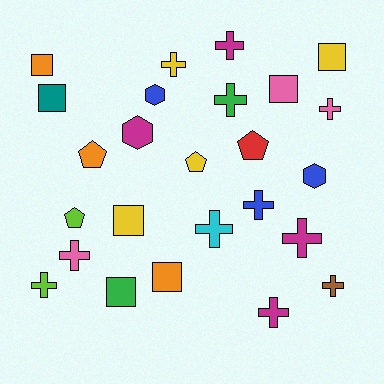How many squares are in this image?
There are 7 squares.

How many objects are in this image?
There are 25 objects.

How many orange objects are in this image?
There are 3 orange objects.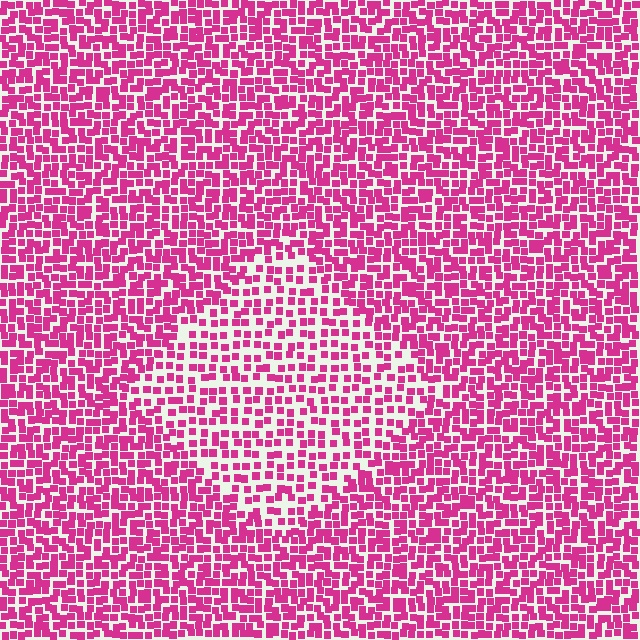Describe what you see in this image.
The image contains small magenta elements arranged at two different densities. A diamond-shaped region is visible where the elements are less densely packed than the surrounding area.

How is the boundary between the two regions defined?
The boundary is defined by a change in element density (approximately 1.7x ratio). All elements are the same color, size, and shape.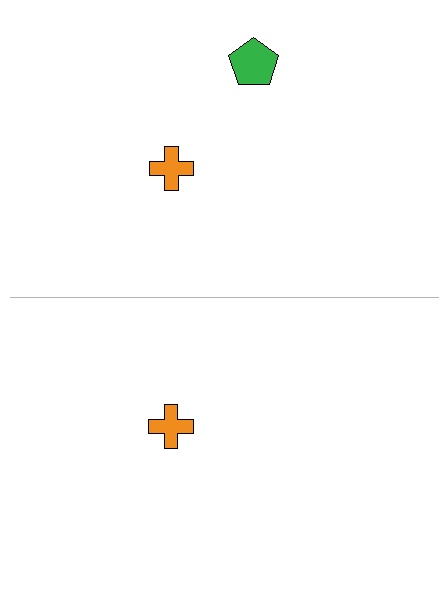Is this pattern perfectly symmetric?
No, the pattern is not perfectly symmetric. A green pentagon is missing from the bottom side.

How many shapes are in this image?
There are 3 shapes in this image.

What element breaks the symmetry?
A green pentagon is missing from the bottom side.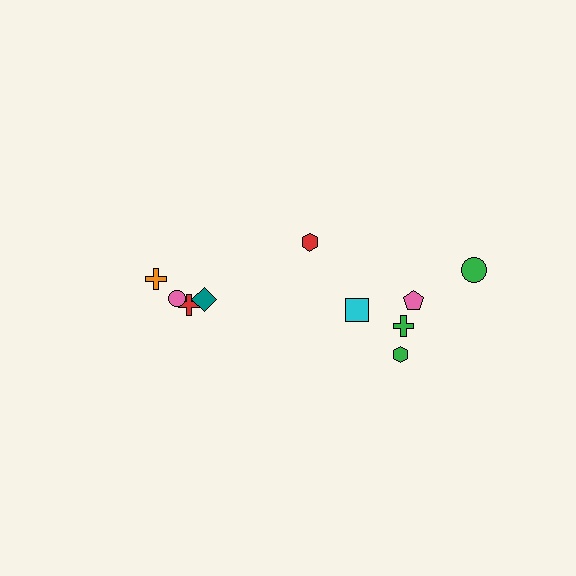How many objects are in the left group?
There are 4 objects.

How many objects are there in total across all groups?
There are 10 objects.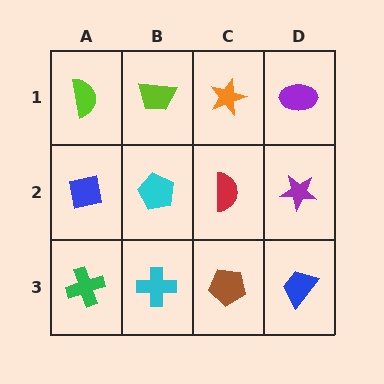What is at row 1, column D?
A purple ellipse.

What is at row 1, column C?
An orange star.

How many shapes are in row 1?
4 shapes.